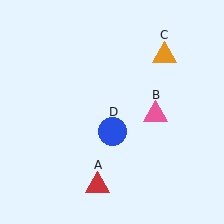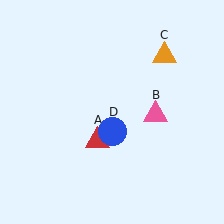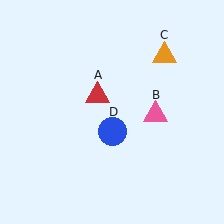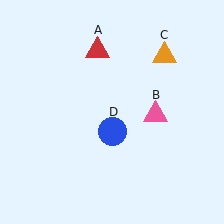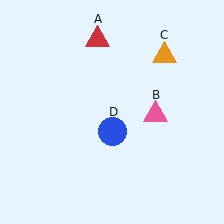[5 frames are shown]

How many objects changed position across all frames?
1 object changed position: red triangle (object A).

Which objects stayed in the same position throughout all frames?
Pink triangle (object B) and orange triangle (object C) and blue circle (object D) remained stationary.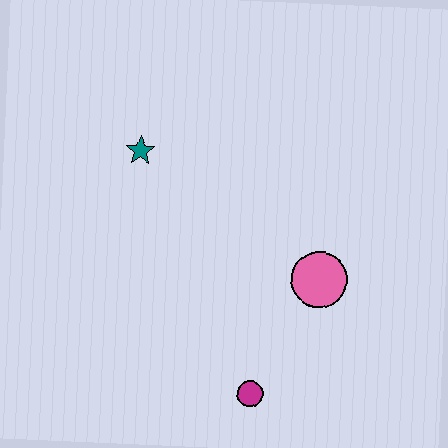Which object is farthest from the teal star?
The magenta circle is farthest from the teal star.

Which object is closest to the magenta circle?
The pink circle is closest to the magenta circle.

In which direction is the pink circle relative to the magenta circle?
The pink circle is above the magenta circle.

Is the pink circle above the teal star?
No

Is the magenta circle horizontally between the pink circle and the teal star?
Yes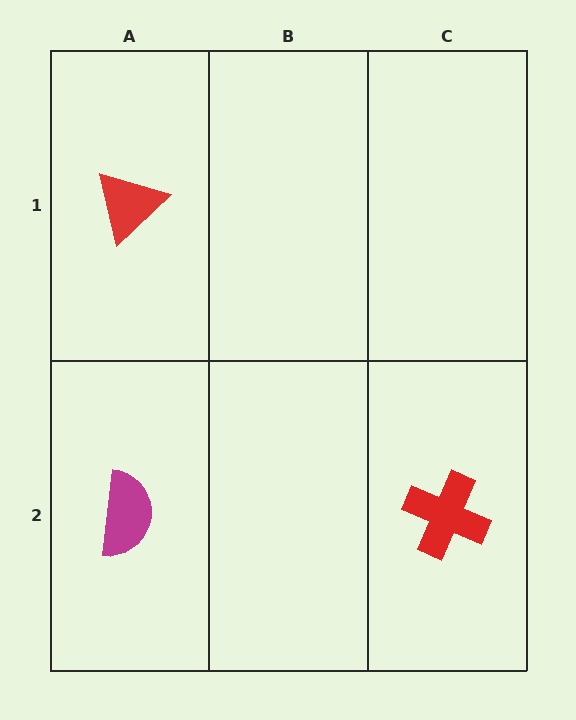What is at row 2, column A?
A magenta semicircle.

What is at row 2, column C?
A red cross.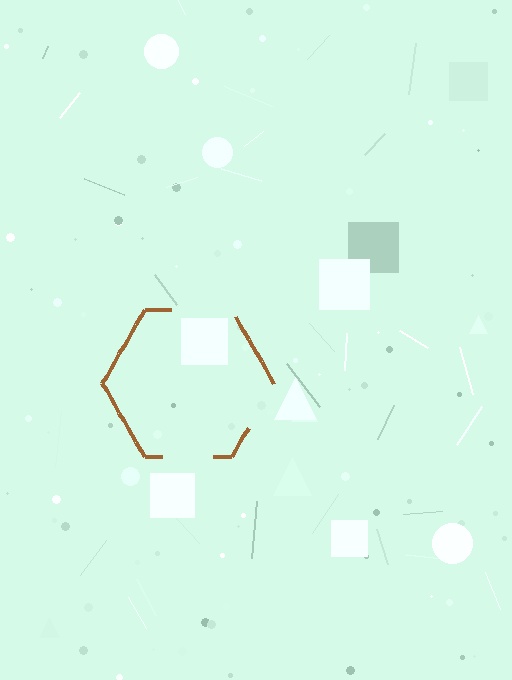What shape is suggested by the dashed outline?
The dashed outline suggests a hexagon.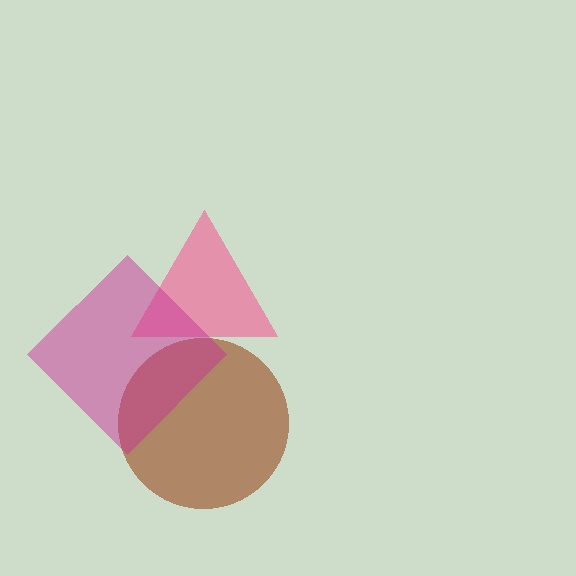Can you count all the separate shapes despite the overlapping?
Yes, there are 3 separate shapes.